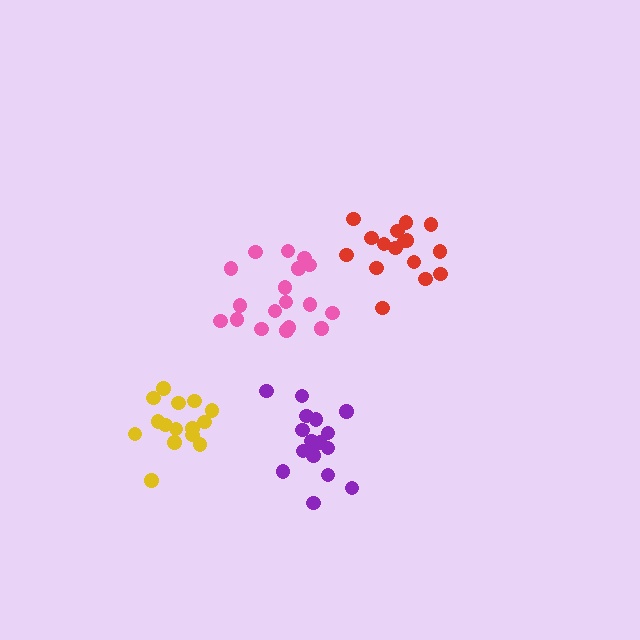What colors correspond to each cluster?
The clusters are colored: purple, pink, red, yellow.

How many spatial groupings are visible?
There are 4 spatial groupings.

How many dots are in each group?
Group 1: 17 dots, Group 2: 18 dots, Group 3: 16 dots, Group 4: 15 dots (66 total).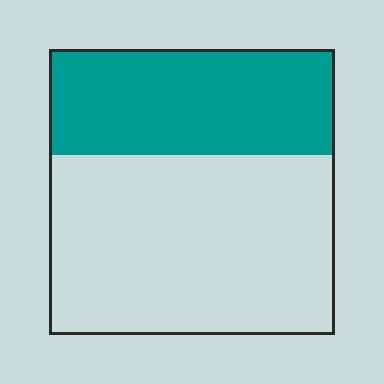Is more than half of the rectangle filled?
No.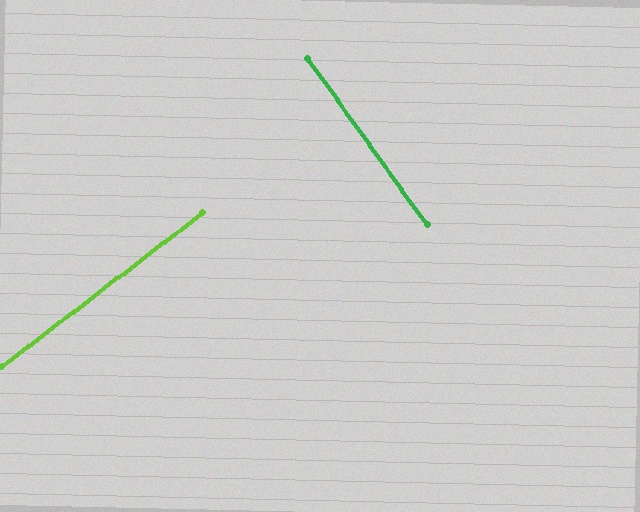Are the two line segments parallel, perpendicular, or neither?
Perpendicular — they meet at approximately 88°.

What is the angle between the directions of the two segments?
Approximately 88 degrees.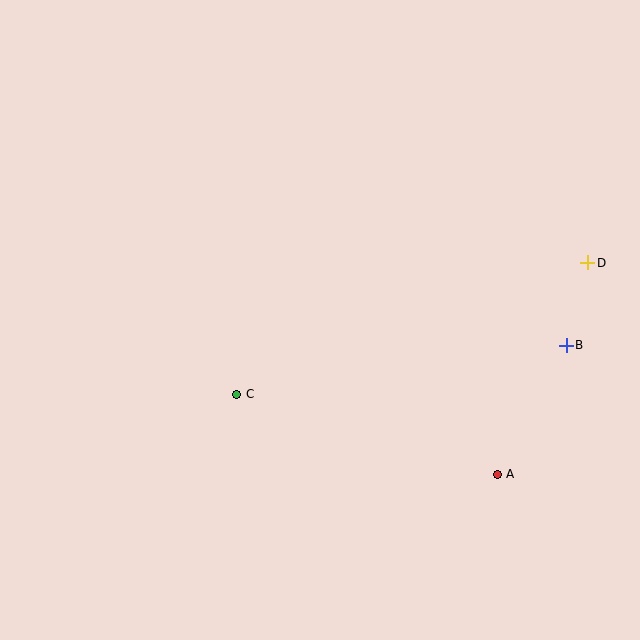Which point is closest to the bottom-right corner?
Point A is closest to the bottom-right corner.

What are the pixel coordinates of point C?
Point C is at (237, 394).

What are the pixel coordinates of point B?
Point B is at (566, 345).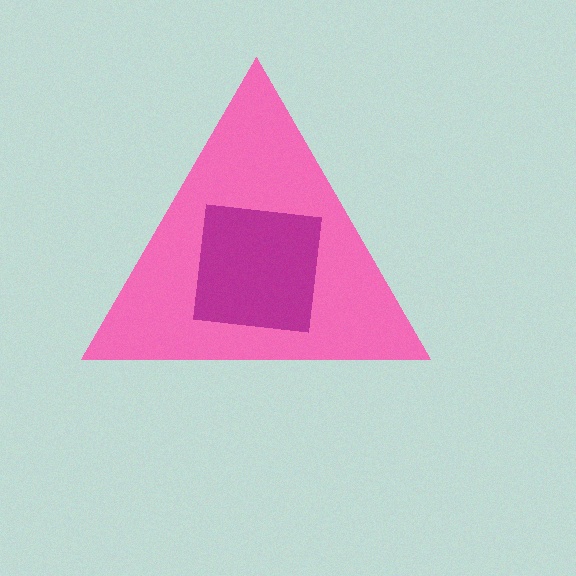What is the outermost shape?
The pink triangle.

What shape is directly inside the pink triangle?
The magenta square.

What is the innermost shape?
The magenta square.